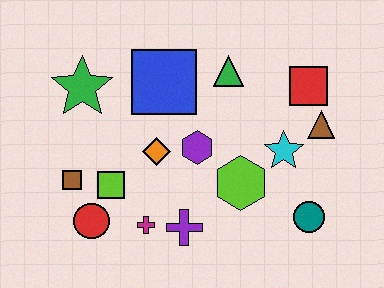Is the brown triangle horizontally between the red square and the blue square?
No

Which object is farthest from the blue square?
The teal circle is farthest from the blue square.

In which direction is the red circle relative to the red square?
The red circle is to the left of the red square.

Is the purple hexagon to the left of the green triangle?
Yes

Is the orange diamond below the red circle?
No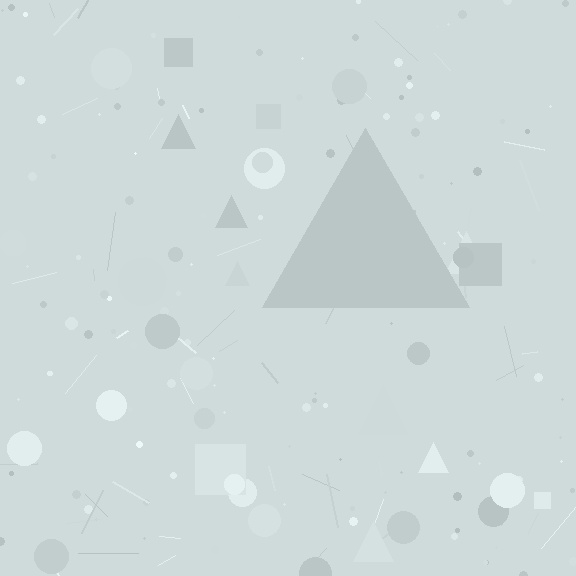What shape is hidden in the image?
A triangle is hidden in the image.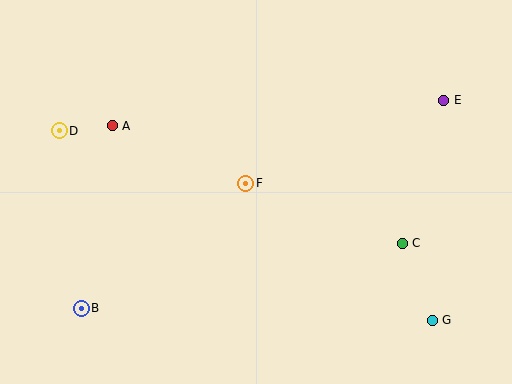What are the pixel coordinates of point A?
Point A is at (112, 126).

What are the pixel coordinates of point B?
Point B is at (81, 308).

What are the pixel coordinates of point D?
Point D is at (59, 131).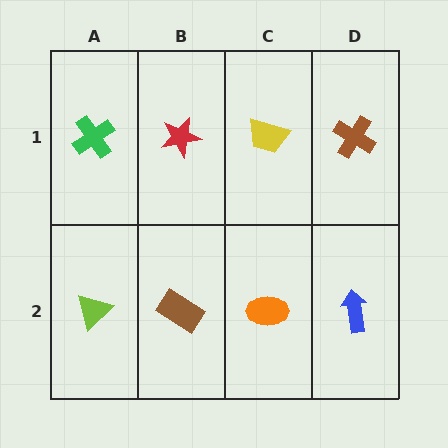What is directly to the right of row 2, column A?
A brown rectangle.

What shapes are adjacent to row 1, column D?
A blue arrow (row 2, column D), a yellow trapezoid (row 1, column C).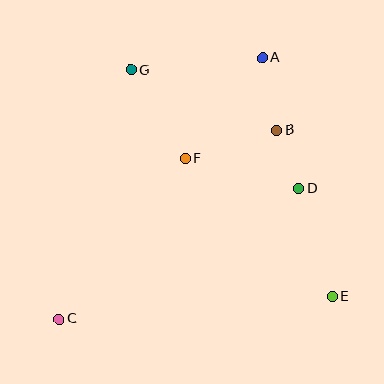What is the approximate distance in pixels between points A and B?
The distance between A and B is approximately 74 pixels.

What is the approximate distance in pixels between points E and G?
The distance between E and G is approximately 303 pixels.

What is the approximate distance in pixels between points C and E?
The distance between C and E is approximately 274 pixels.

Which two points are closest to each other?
Points B and D are closest to each other.